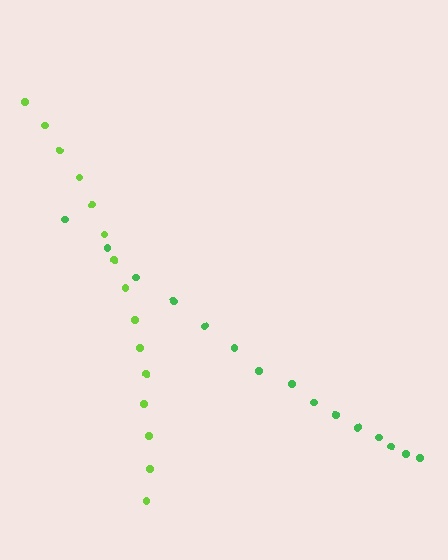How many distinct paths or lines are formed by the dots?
There are 2 distinct paths.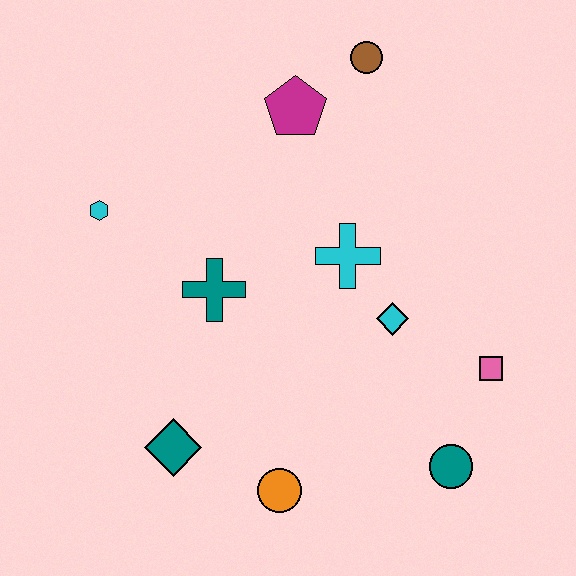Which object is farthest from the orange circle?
The brown circle is farthest from the orange circle.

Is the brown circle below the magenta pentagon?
No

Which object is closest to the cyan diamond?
The cyan cross is closest to the cyan diamond.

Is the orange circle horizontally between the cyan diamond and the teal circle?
No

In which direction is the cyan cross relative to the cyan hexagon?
The cyan cross is to the right of the cyan hexagon.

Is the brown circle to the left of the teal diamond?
No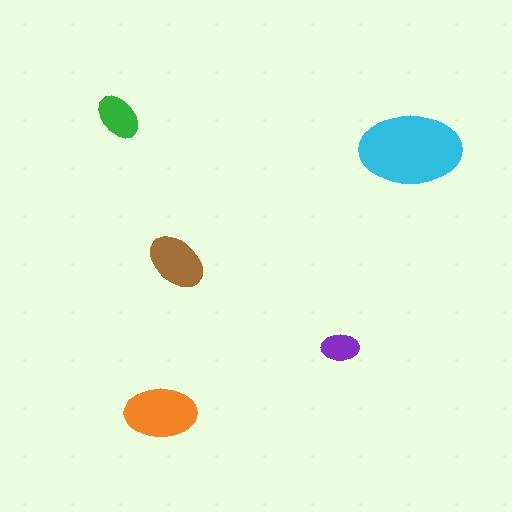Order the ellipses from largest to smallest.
the cyan one, the orange one, the brown one, the green one, the purple one.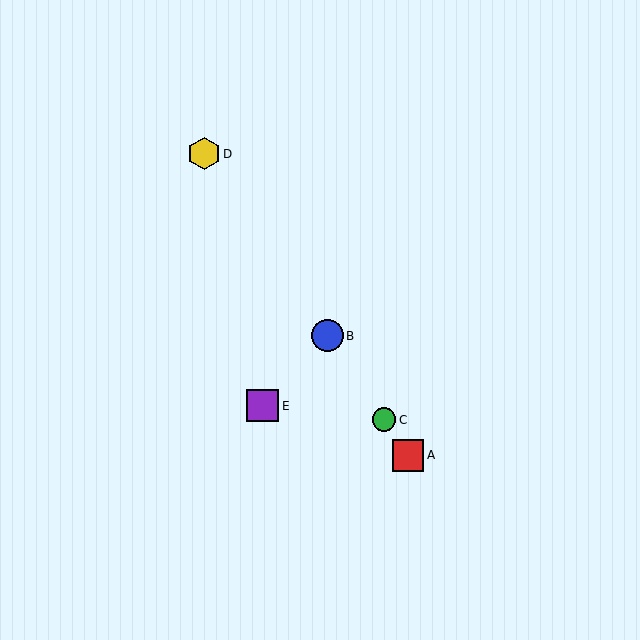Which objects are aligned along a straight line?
Objects A, B, C, D are aligned along a straight line.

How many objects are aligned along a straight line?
4 objects (A, B, C, D) are aligned along a straight line.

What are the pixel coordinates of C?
Object C is at (384, 420).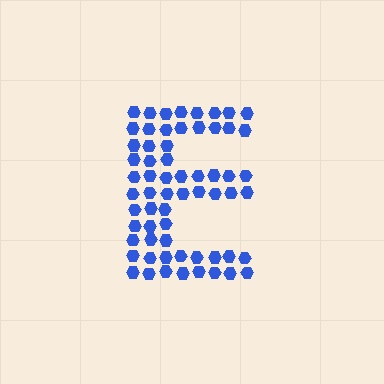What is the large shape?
The large shape is the letter E.